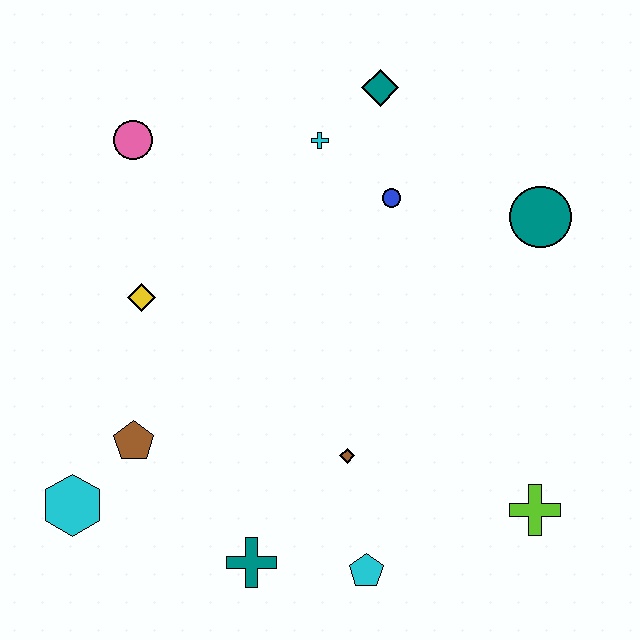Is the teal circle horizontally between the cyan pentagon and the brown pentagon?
No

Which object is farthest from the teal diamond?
The cyan hexagon is farthest from the teal diamond.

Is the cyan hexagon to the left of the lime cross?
Yes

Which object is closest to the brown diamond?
The cyan pentagon is closest to the brown diamond.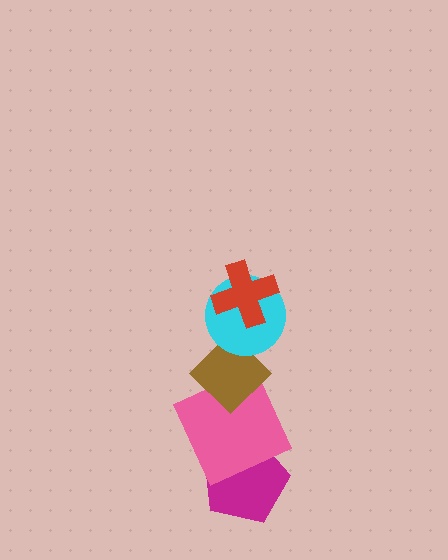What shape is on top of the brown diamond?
The cyan circle is on top of the brown diamond.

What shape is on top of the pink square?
The brown diamond is on top of the pink square.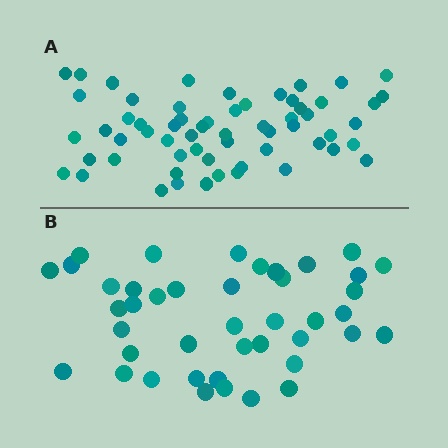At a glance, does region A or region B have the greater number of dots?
Region A (the top region) has more dots.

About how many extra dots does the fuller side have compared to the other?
Region A has approximately 20 more dots than region B.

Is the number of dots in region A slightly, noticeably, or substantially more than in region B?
Region A has noticeably more, but not dramatically so. The ratio is roughly 1.4 to 1.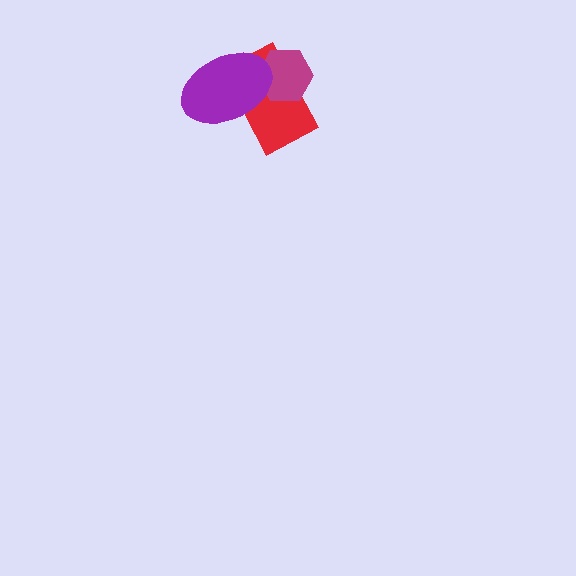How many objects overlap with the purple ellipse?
2 objects overlap with the purple ellipse.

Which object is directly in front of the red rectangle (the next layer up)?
The magenta hexagon is directly in front of the red rectangle.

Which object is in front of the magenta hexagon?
The purple ellipse is in front of the magenta hexagon.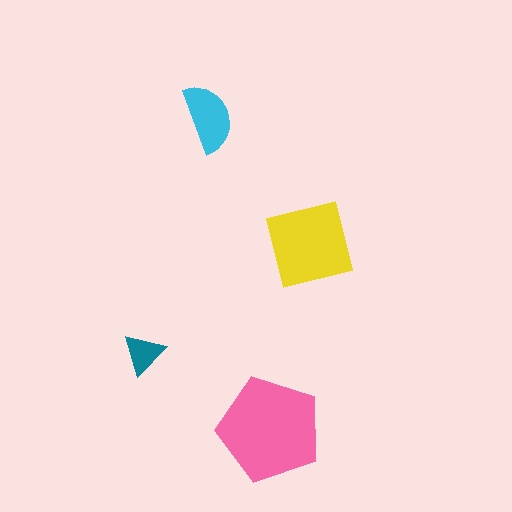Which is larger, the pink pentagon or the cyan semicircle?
The pink pentagon.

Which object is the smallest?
The teal triangle.